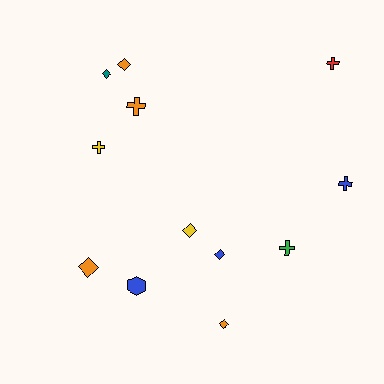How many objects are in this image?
There are 12 objects.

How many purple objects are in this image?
There are no purple objects.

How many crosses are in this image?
There are 5 crosses.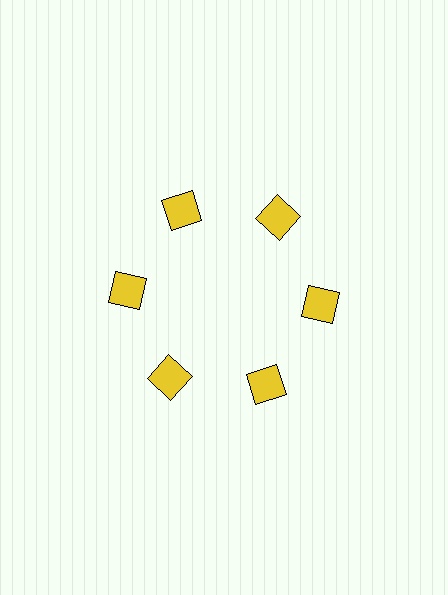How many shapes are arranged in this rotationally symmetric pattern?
There are 6 shapes, arranged in 6 groups of 1.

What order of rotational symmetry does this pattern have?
This pattern has 6-fold rotational symmetry.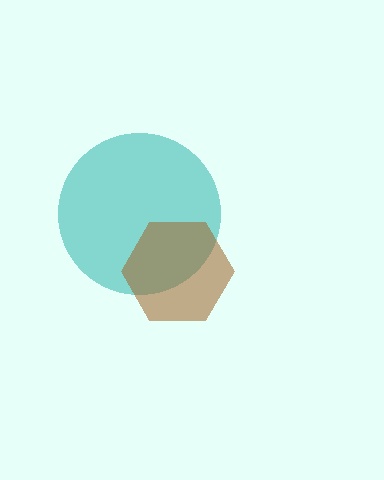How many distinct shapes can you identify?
There are 2 distinct shapes: a teal circle, a brown hexagon.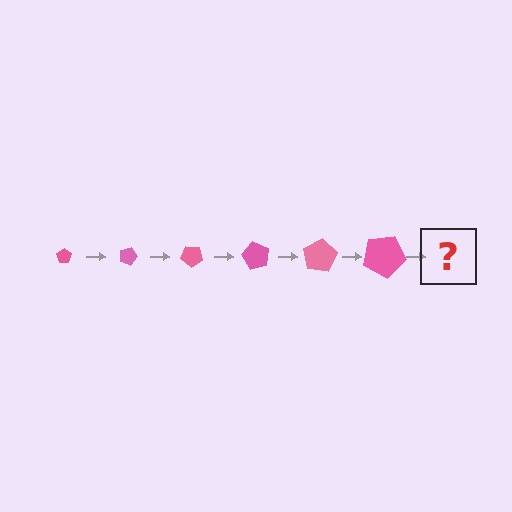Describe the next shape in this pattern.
It should be a pentagon, larger than the previous one and rotated 120 degrees from the start.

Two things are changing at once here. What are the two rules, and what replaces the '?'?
The two rules are that the pentagon grows larger each step and it rotates 20 degrees each step. The '?' should be a pentagon, larger than the previous one and rotated 120 degrees from the start.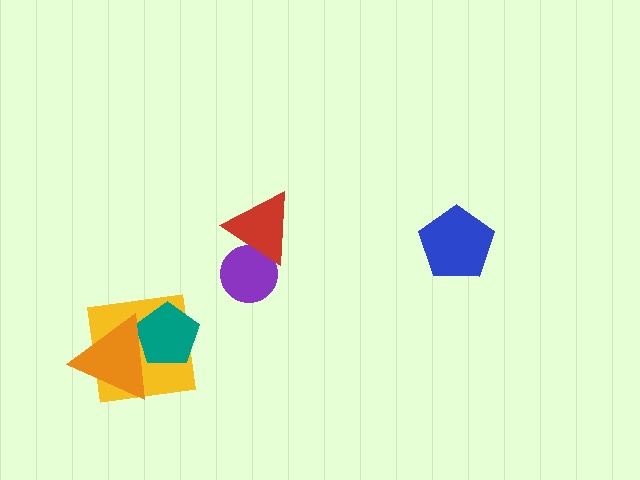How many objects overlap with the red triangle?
1 object overlaps with the red triangle.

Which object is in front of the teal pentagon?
The orange triangle is in front of the teal pentagon.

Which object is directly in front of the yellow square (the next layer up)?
The teal pentagon is directly in front of the yellow square.